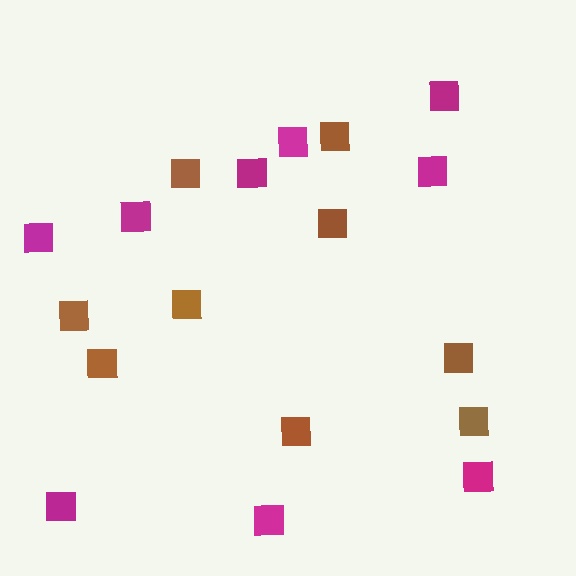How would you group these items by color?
There are 2 groups: one group of magenta squares (9) and one group of brown squares (9).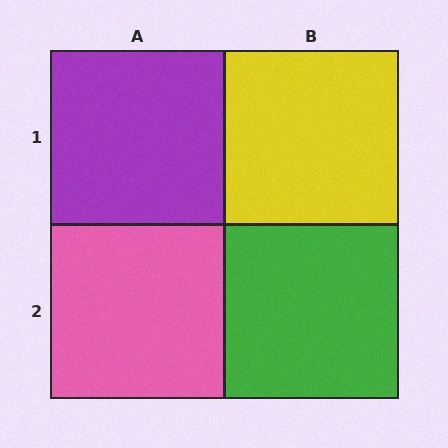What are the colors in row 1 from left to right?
Purple, yellow.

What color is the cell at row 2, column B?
Green.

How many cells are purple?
1 cell is purple.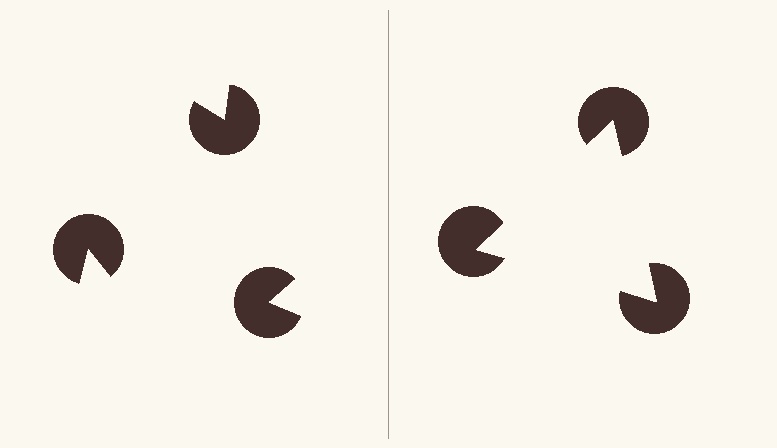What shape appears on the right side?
An illusory triangle.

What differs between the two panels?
The pac-man discs are positioned identically on both sides; only the wedge orientations differ. On the right they align to a triangle; on the left they are misaligned.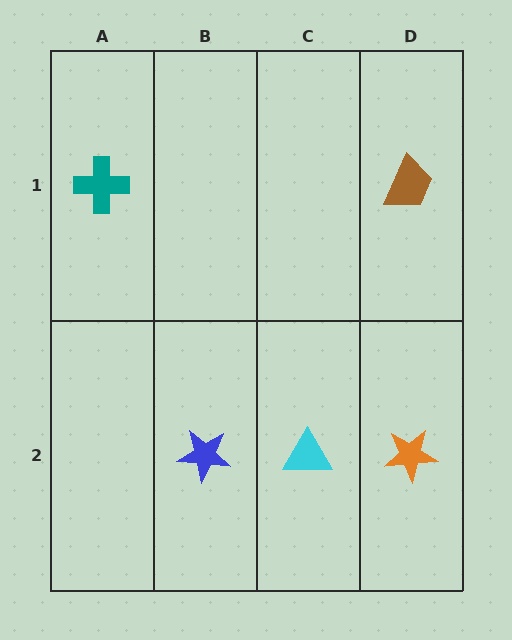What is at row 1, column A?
A teal cross.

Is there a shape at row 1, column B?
No, that cell is empty.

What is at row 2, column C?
A cyan triangle.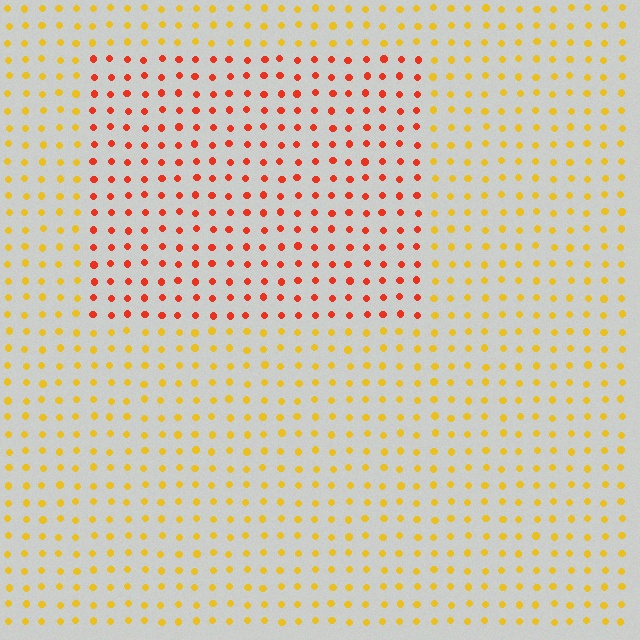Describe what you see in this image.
The image is filled with small yellow elements in a uniform arrangement. A rectangle-shaped region is visible where the elements are tinted to a slightly different hue, forming a subtle color boundary.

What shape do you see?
I see a rectangle.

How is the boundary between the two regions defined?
The boundary is defined purely by a slight shift in hue (about 42 degrees). Spacing, size, and orientation are identical on both sides.